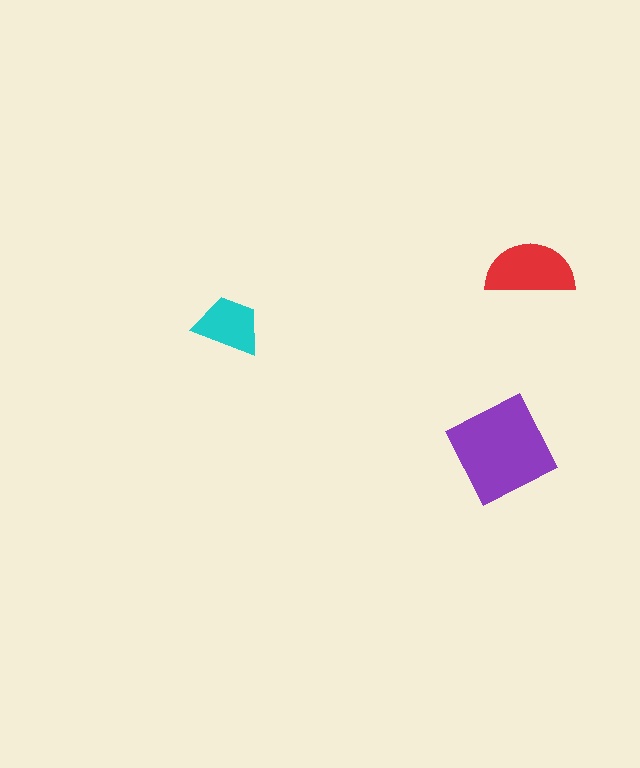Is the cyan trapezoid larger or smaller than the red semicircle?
Smaller.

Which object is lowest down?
The purple square is bottommost.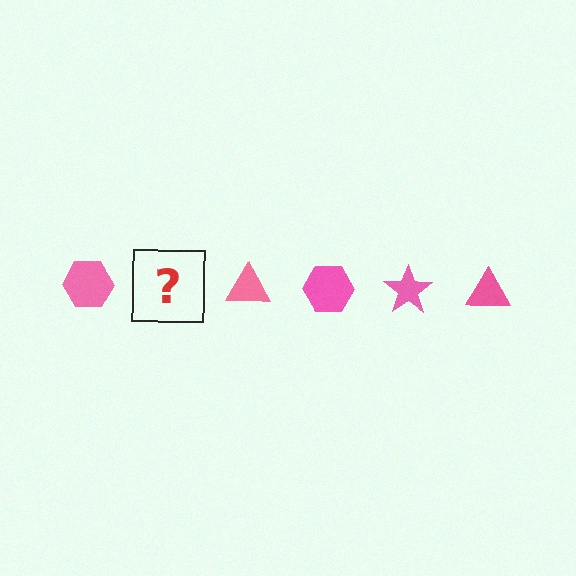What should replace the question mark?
The question mark should be replaced with a pink star.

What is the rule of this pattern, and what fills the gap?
The rule is that the pattern cycles through hexagon, star, triangle shapes in pink. The gap should be filled with a pink star.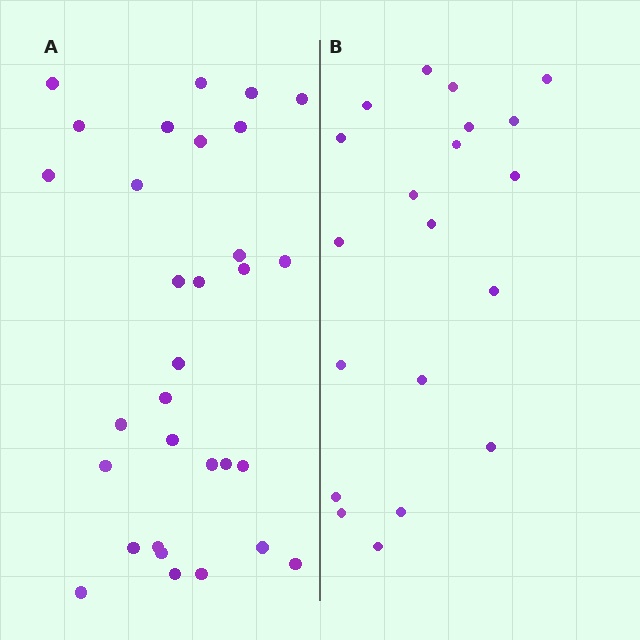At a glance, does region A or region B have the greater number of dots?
Region A (the left region) has more dots.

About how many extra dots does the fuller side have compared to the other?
Region A has roughly 12 or so more dots than region B.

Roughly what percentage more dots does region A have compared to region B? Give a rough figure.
About 55% more.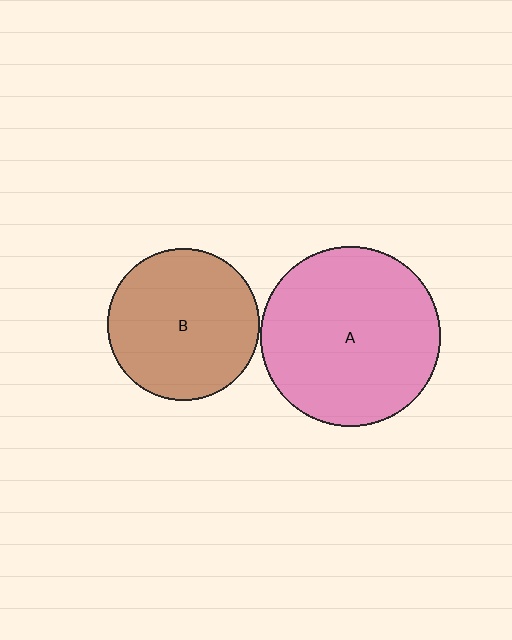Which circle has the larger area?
Circle A (pink).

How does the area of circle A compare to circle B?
Approximately 1.4 times.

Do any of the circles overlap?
No, none of the circles overlap.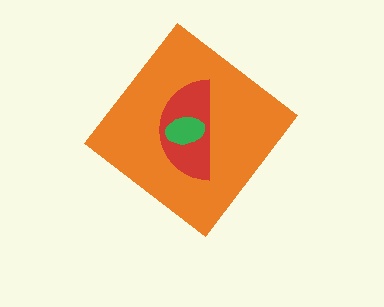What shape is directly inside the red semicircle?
The green ellipse.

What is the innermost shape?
The green ellipse.